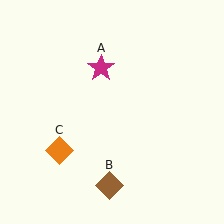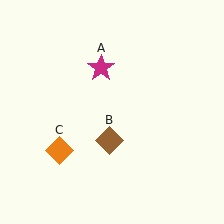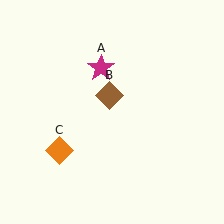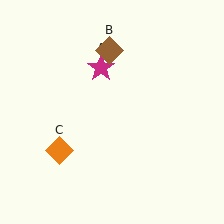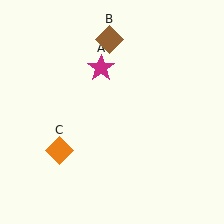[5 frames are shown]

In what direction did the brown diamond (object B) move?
The brown diamond (object B) moved up.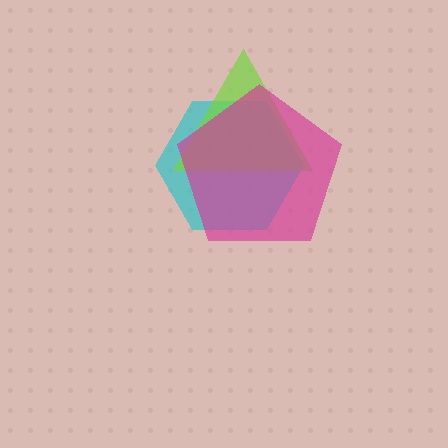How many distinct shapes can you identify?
There are 3 distinct shapes: a cyan hexagon, a lime triangle, a magenta pentagon.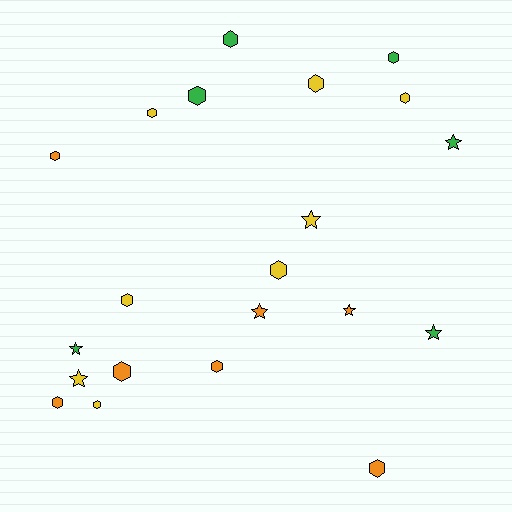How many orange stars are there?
There are 2 orange stars.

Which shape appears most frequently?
Hexagon, with 14 objects.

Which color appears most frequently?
Yellow, with 8 objects.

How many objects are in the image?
There are 21 objects.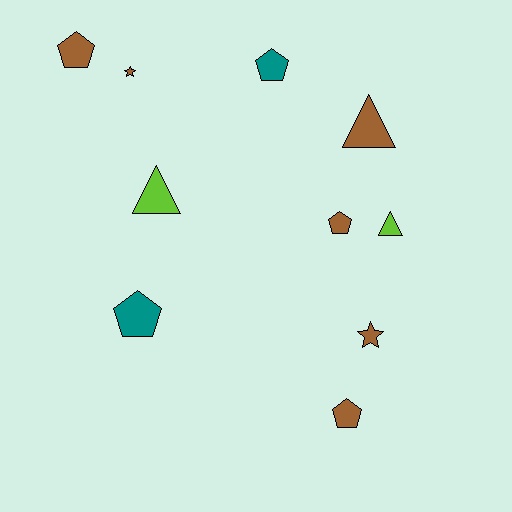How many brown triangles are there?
There is 1 brown triangle.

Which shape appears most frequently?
Pentagon, with 5 objects.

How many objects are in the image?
There are 10 objects.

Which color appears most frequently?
Brown, with 6 objects.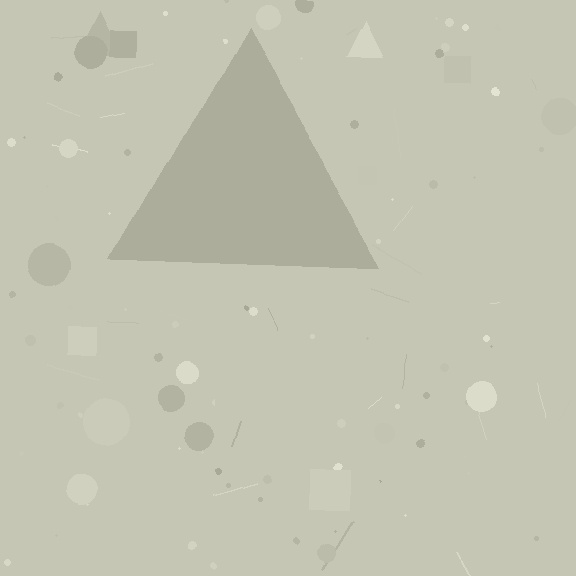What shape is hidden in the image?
A triangle is hidden in the image.